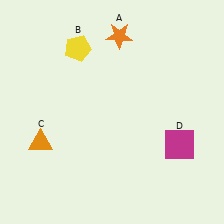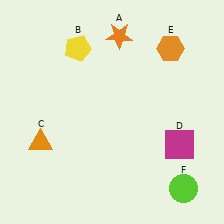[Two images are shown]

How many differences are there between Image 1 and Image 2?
There are 2 differences between the two images.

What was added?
An orange hexagon (E), a lime circle (F) were added in Image 2.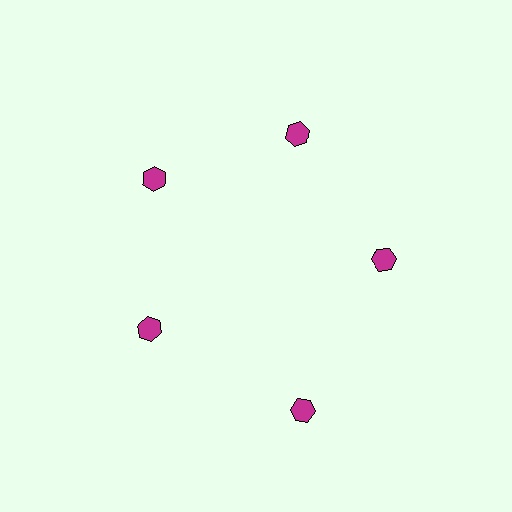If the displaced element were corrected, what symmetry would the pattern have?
It would have 5-fold rotational symmetry — the pattern would map onto itself every 72 degrees.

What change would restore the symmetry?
The symmetry would be restored by moving it inward, back onto the ring so that all 5 hexagons sit at equal angles and equal distance from the center.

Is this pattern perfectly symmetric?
No. The 5 magenta hexagons are arranged in a ring, but one element near the 5 o'clock position is pushed outward from the center, breaking the 5-fold rotational symmetry.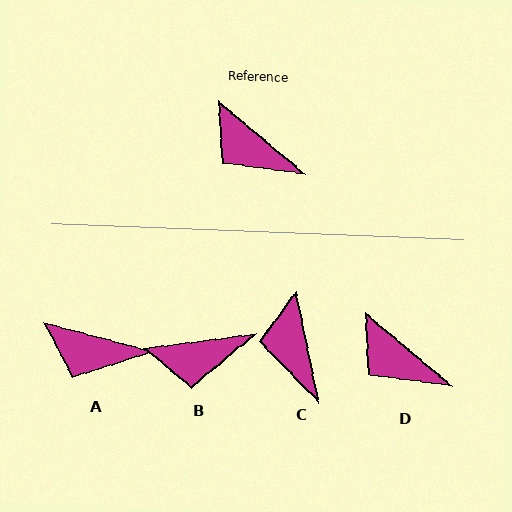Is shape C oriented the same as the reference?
No, it is off by about 39 degrees.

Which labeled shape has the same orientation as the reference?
D.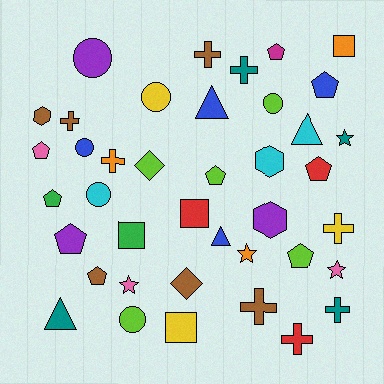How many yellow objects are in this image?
There are 3 yellow objects.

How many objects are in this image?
There are 40 objects.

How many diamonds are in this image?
There are 2 diamonds.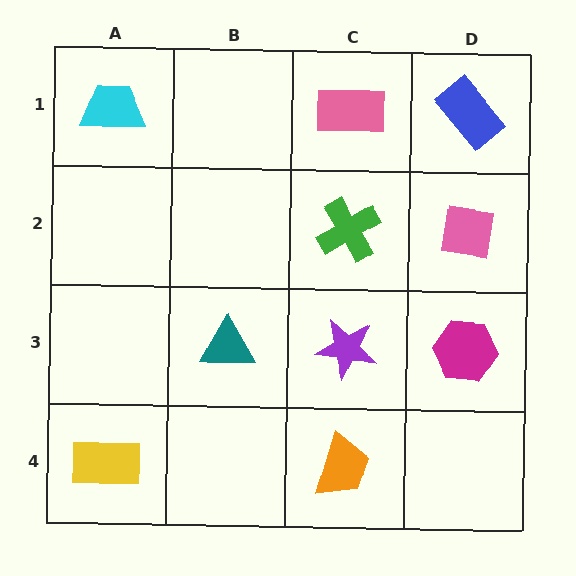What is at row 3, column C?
A purple star.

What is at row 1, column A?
A cyan trapezoid.